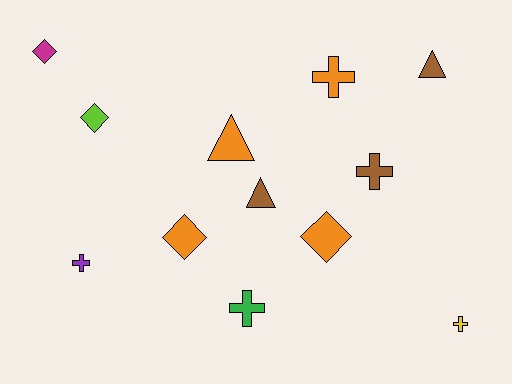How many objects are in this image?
There are 12 objects.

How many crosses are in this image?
There are 5 crosses.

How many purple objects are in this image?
There is 1 purple object.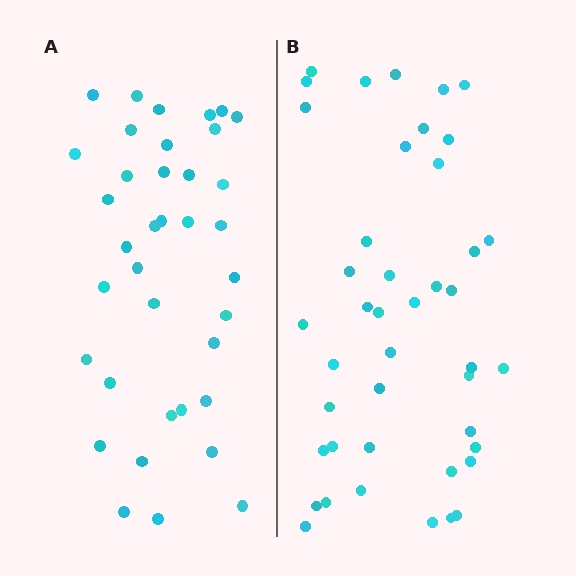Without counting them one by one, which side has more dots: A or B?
Region B (the right region) has more dots.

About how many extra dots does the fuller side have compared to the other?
Region B has about 6 more dots than region A.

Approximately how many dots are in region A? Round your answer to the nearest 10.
About 40 dots. (The exact count is 37, which rounds to 40.)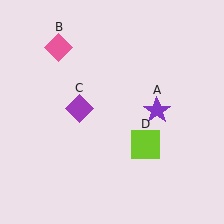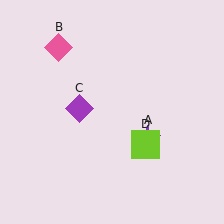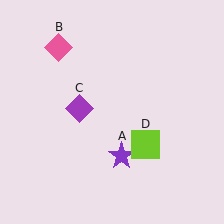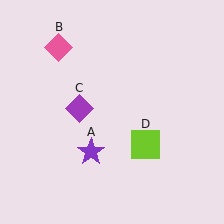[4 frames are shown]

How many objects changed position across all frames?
1 object changed position: purple star (object A).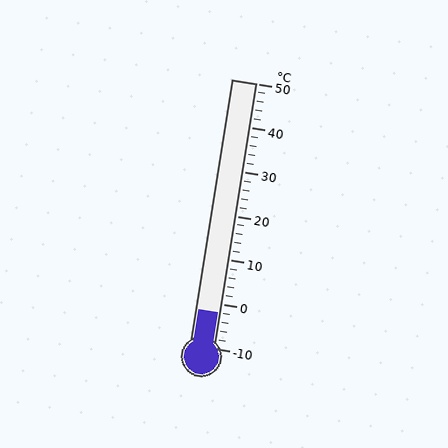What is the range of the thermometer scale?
The thermometer scale ranges from -10°C to 50°C.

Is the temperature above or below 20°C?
The temperature is below 20°C.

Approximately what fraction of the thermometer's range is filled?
The thermometer is filled to approximately 15% of its range.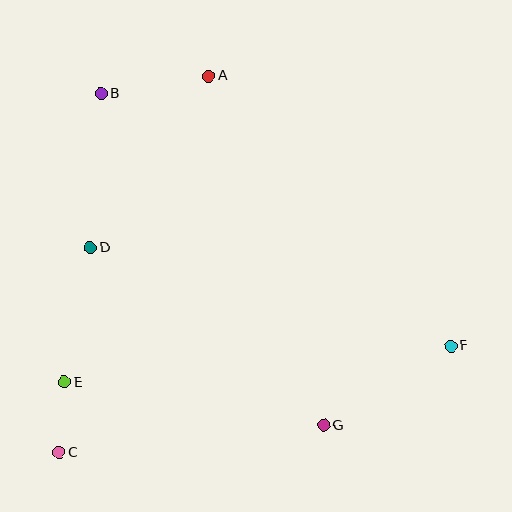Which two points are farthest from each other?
Points B and F are farthest from each other.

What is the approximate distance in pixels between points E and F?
The distance between E and F is approximately 388 pixels.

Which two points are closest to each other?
Points C and E are closest to each other.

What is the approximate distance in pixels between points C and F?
The distance between C and F is approximately 406 pixels.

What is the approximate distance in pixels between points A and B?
The distance between A and B is approximately 109 pixels.